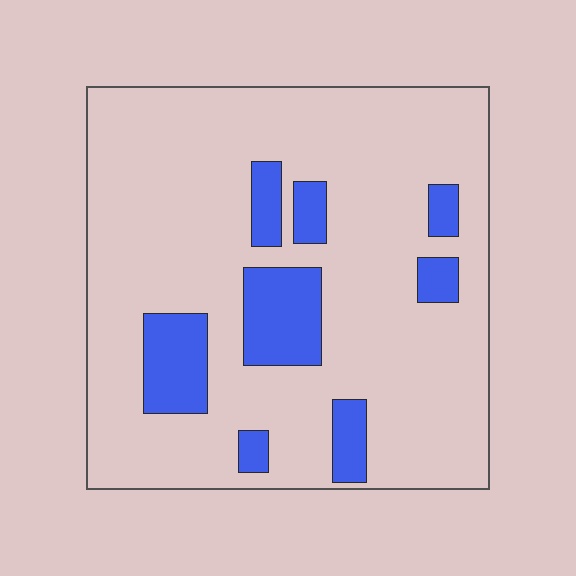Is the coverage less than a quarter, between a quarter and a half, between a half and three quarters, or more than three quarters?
Less than a quarter.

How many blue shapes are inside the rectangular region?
8.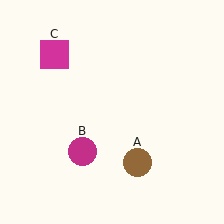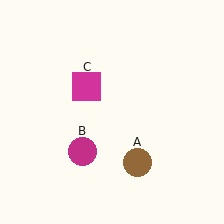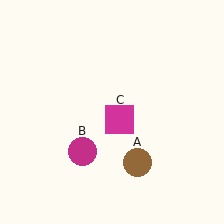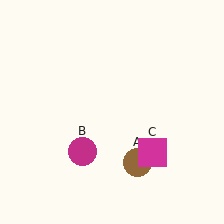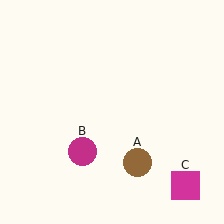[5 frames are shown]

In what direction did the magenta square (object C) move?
The magenta square (object C) moved down and to the right.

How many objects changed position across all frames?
1 object changed position: magenta square (object C).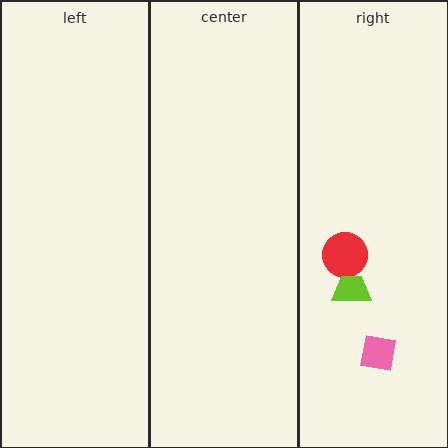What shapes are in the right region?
The pink square, the red circle, the lime trapezoid.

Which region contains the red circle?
The right region.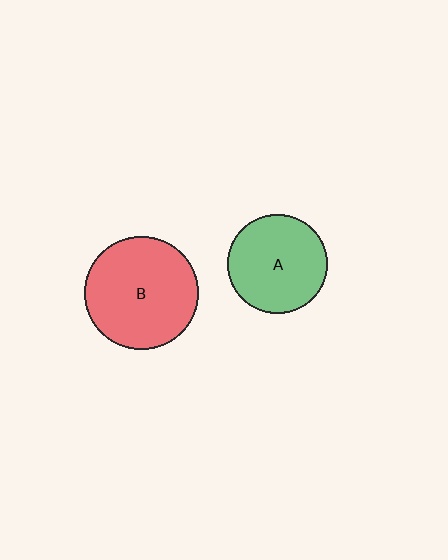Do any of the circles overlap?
No, none of the circles overlap.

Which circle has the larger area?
Circle B (red).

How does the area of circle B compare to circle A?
Approximately 1.3 times.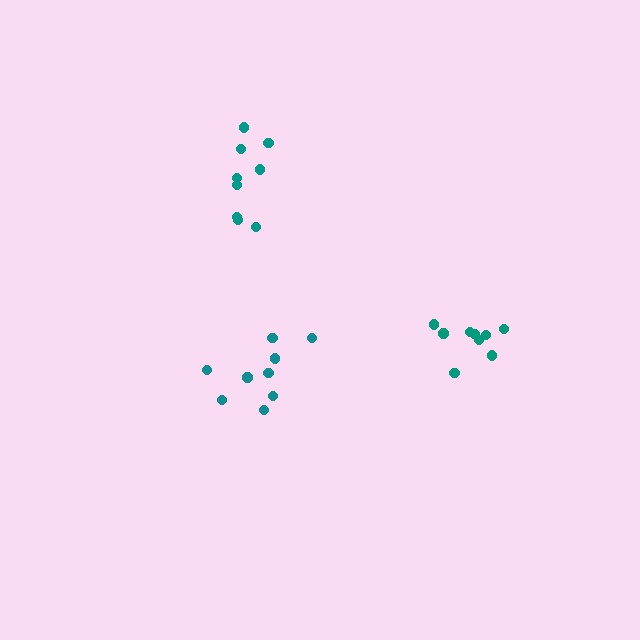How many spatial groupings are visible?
There are 3 spatial groupings.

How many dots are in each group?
Group 1: 9 dots, Group 2: 9 dots, Group 3: 9 dots (27 total).